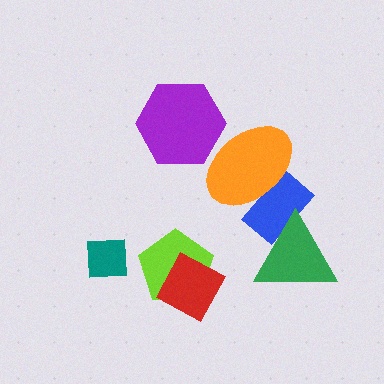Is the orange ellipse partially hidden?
Yes, it is partially covered by another shape.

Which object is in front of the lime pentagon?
The red square is in front of the lime pentagon.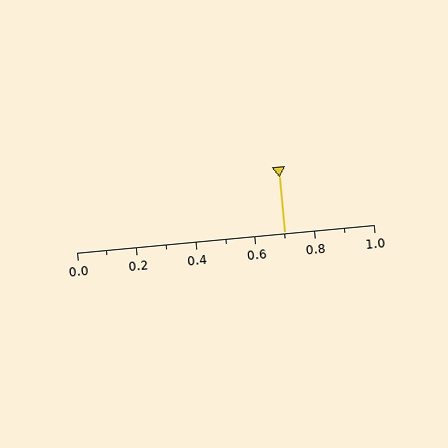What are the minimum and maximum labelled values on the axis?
The axis runs from 0.0 to 1.0.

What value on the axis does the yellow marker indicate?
The marker indicates approximately 0.7.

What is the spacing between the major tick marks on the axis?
The major ticks are spaced 0.2 apart.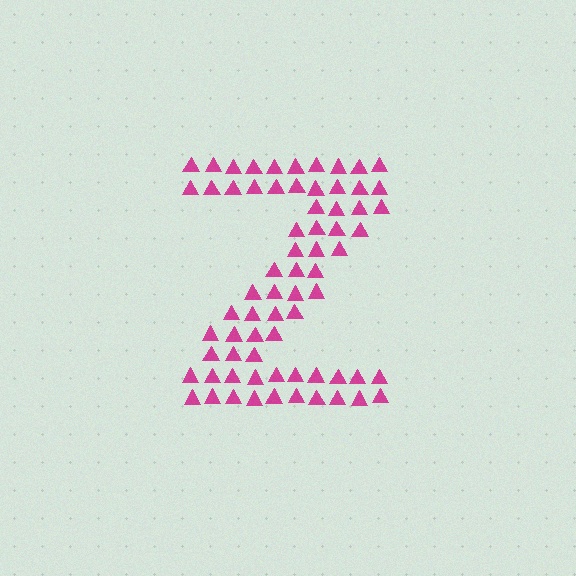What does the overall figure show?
The overall figure shows the letter Z.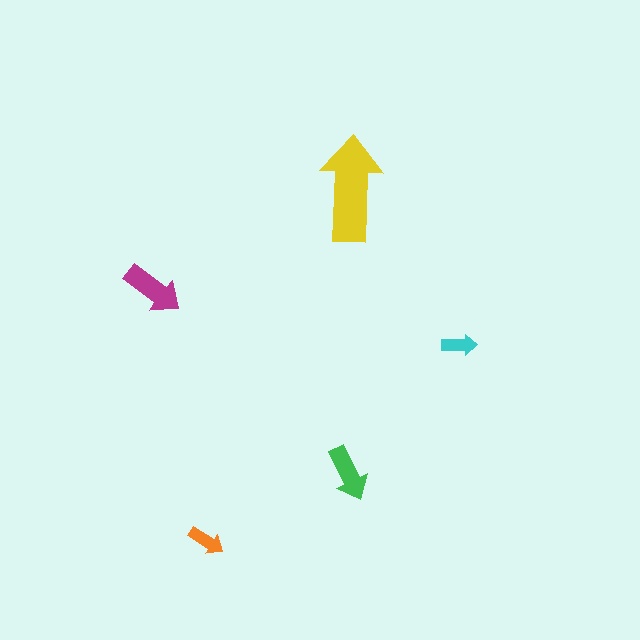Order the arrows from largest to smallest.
the yellow one, the magenta one, the green one, the orange one, the cyan one.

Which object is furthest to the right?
The cyan arrow is rightmost.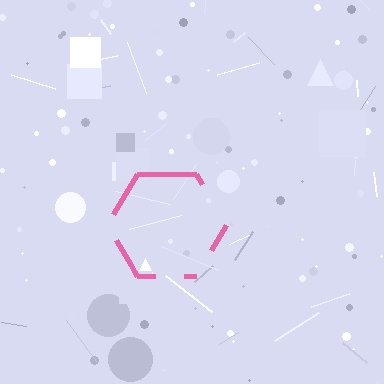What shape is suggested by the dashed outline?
The dashed outline suggests a hexagon.